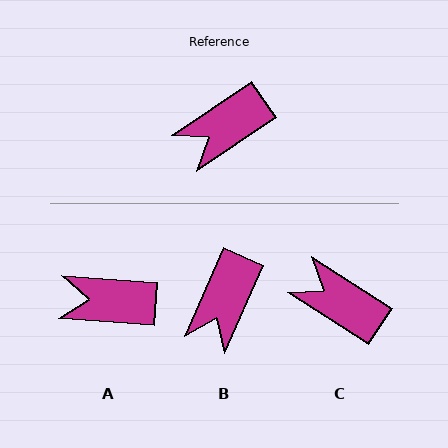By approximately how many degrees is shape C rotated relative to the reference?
Approximately 67 degrees clockwise.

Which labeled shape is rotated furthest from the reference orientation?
C, about 67 degrees away.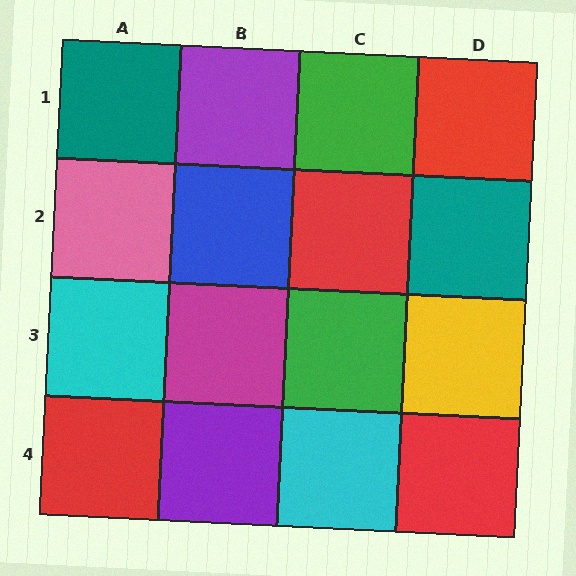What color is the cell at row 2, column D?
Teal.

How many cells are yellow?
1 cell is yellow.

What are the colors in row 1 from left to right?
Teal, purple, green, red.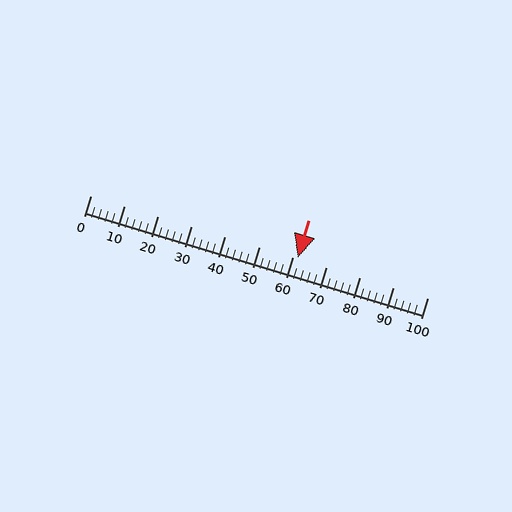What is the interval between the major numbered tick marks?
The major tick marks are spaced 10 units apart.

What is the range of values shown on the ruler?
The ruler shows values from 0 to 100.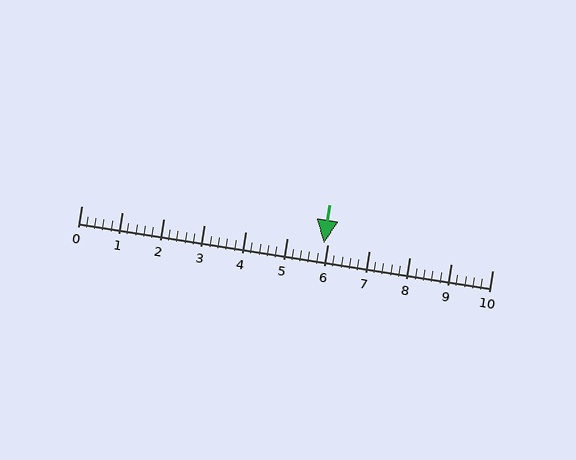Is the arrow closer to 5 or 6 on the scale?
The arrow is closer to 6.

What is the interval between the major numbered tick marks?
The major tick marks are spaced 1 units apart.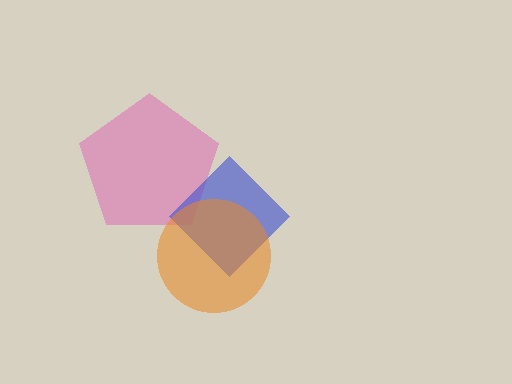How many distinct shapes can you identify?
There are 3 distinct shapes: a pink pentagon, a blue diamond, an orange circle.